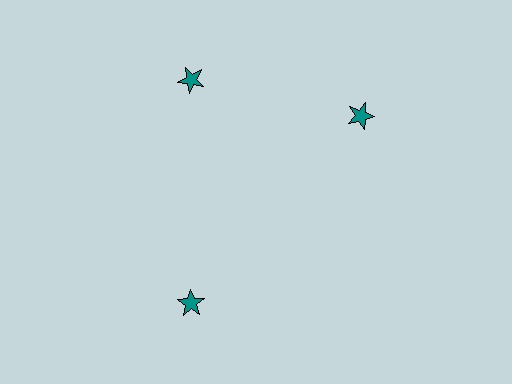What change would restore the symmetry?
The symmetry would be restored by rotating it back into even spacing with its neighbors so that all 3 stars sit at equal angles and equal distance from the center.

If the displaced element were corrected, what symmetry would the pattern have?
It would have 3-fold rotational symmetry — the pattern would map onto itself every 120 degrees.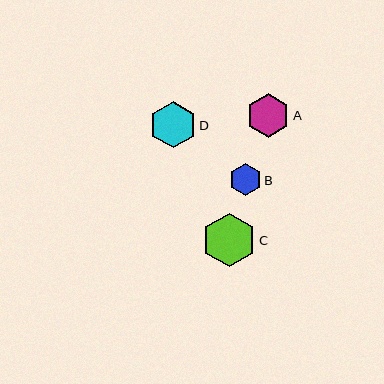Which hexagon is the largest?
Hexagon C is the largest with a size of approximately 54 pixels.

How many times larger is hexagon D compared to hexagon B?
Hexagon D is approximately 1.5 times the size of hexagon B.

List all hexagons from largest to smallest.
From largest to smallest: C, D, A, B.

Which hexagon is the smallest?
Hexagon B is the smallest with a size of approximately 32 pixels.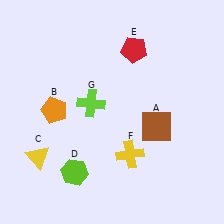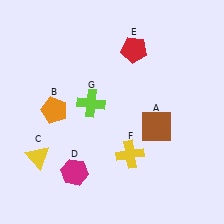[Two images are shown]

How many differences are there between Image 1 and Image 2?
There is 1 difference between the two images.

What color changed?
The hexagon (D) changed from lime in Image 1 to magenta in Image 2.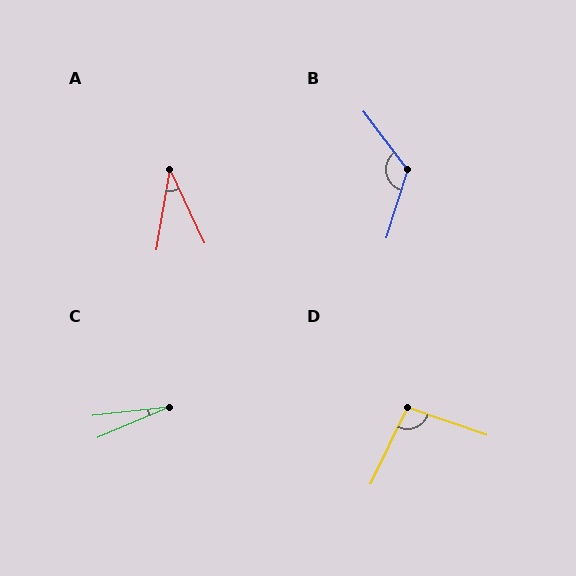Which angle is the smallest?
C, at approximately 17 degrees.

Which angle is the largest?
B, at approximately 125 degrees.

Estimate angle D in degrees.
Approximately 96 degrees.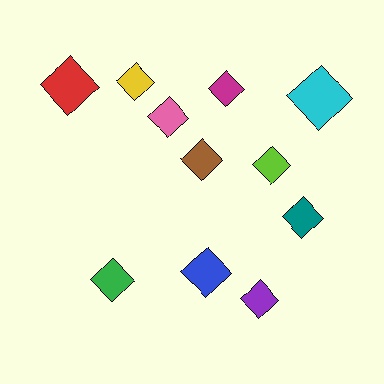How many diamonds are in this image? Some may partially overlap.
There are 11 diamonds.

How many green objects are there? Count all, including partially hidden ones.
There is 1 green object.